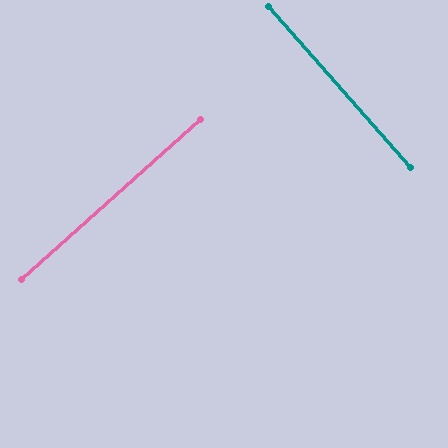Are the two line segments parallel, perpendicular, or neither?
Perpendicular — they meet at approximately 90°.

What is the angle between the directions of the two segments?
Approximately 90 degrees.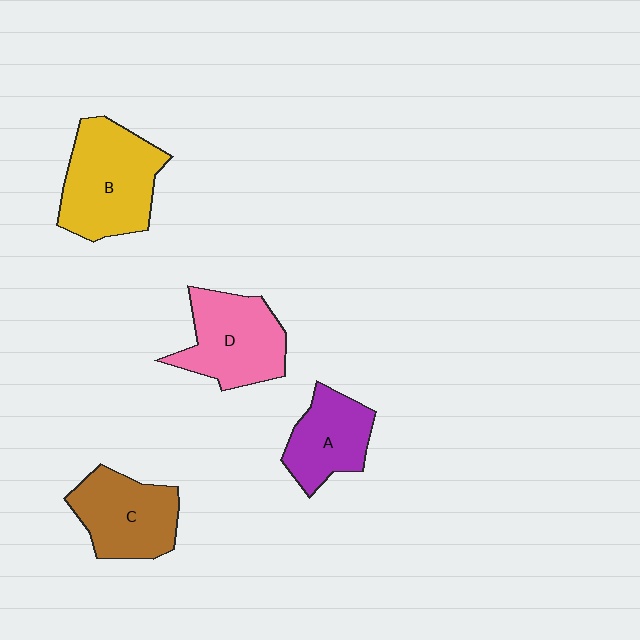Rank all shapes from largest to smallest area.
From largest to smallest: B (yellow), D (pink), C (brown), A (purple).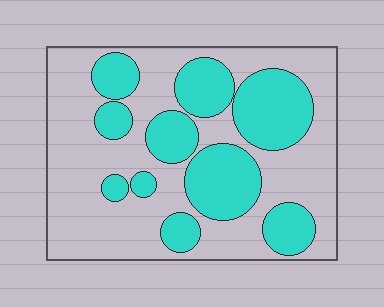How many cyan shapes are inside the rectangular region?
10.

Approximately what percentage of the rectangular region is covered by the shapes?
Approximately 35%.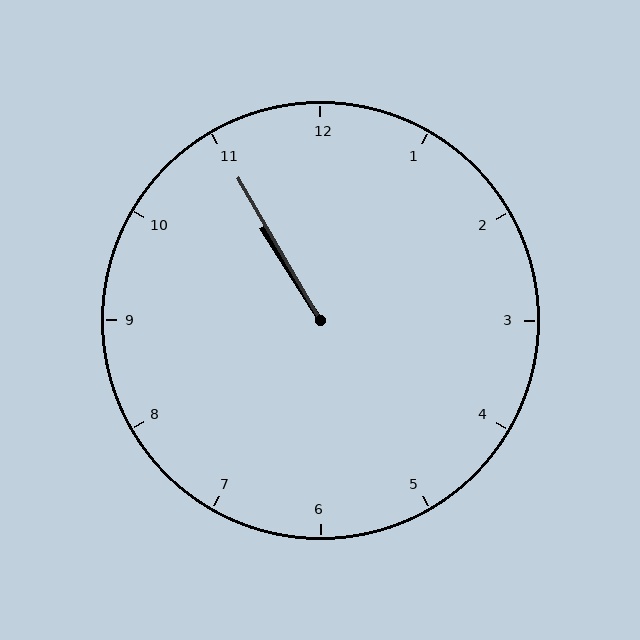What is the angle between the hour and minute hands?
Approximately 2 degrees.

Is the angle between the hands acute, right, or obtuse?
It is acute.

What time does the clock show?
10:55.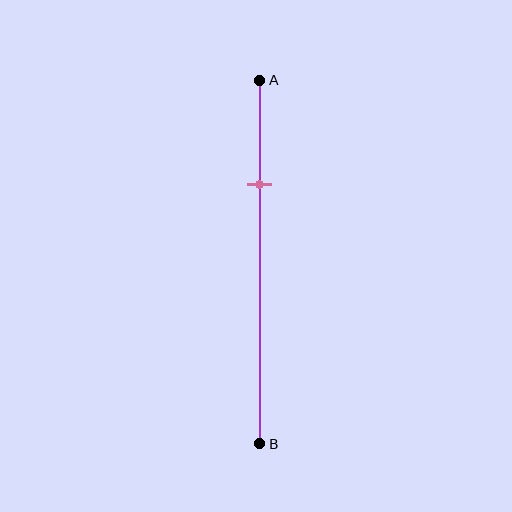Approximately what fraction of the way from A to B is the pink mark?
The pink mark is approximately 30% of the way from A to B.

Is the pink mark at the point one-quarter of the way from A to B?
No, the mark is at about 30% from A, not at the 25% one-quarter point.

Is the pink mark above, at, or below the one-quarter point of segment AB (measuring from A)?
The pink mark is below the one-quarter point of segment AB.